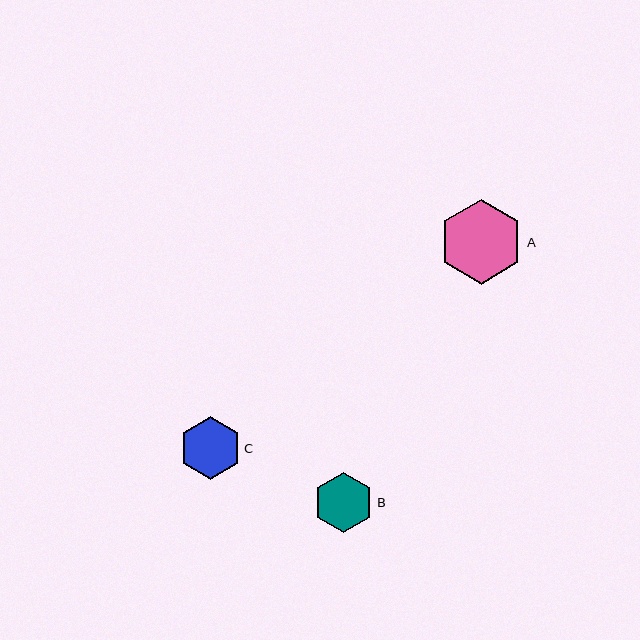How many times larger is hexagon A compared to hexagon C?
Hexagon A is approximately 1.4 times the size of hexagon C.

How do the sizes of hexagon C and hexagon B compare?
Hexagon C and hexagon B are approximately the same size.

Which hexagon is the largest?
Hexagon A is the largest with a size of approximately 85 pixels.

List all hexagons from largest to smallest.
From largest to smallest: A, C, B.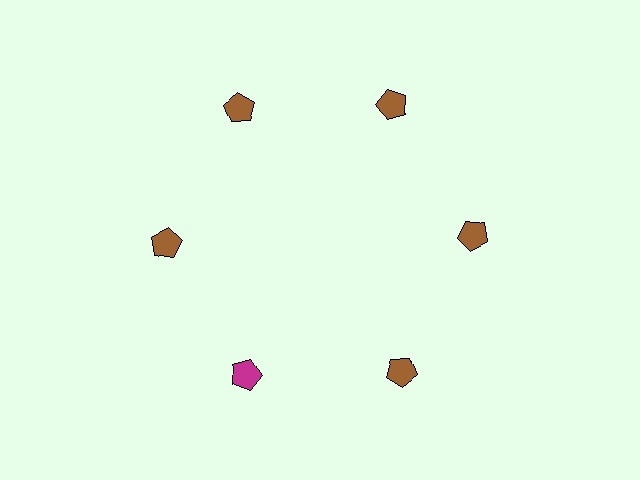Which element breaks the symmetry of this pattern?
The magenta pentagon at roughly the 7 o'clock position breaks the symmetry. All other shapes are brown pentagons.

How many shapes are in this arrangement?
There are 6 shapes arranged in a ring pattern.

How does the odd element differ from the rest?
It has a different color: magenta instead of brown.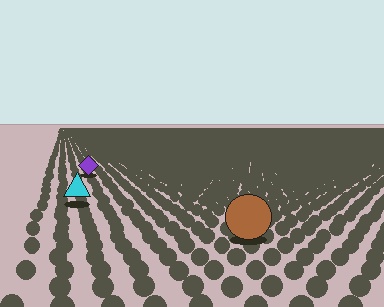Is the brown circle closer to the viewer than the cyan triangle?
Yes. The brown circle is closer — you can tell from the texture gradient: the ground texture is coarser near it.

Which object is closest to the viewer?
The brown circle is closest. The texture marks near it are larger and more spread out.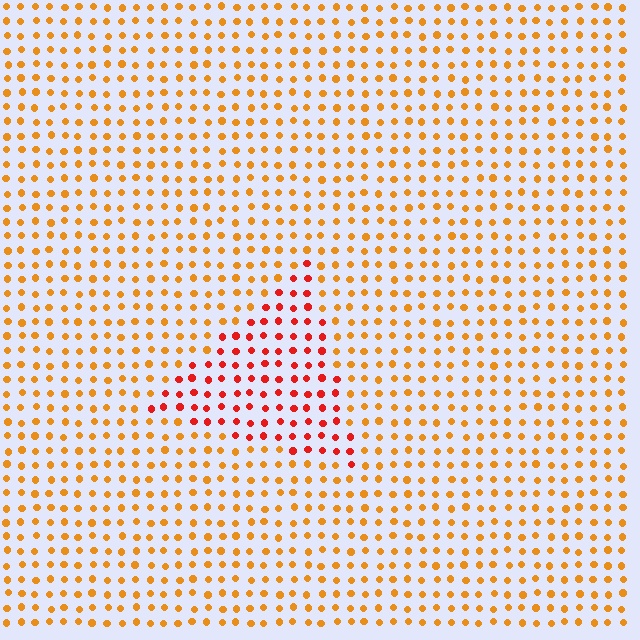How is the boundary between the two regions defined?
The boundary is defined purely by a slight shift in hue (about 35 degrees). Spacing, size, and orientation are identical on both sides.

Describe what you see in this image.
The image is filled with small orange elements in a uniform arrangement. A triangle-shaped region is visible where the elements are tinted to a slightly different hue, forming a subtle color boundary.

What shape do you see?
I see a triangle.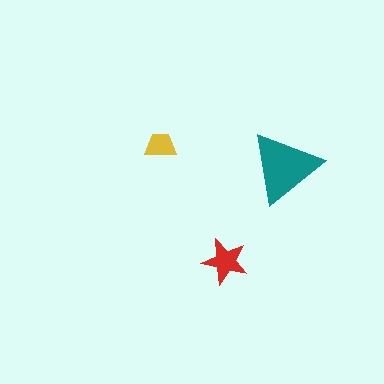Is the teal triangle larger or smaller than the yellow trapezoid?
Larger.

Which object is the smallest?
The yellow trapezoid.